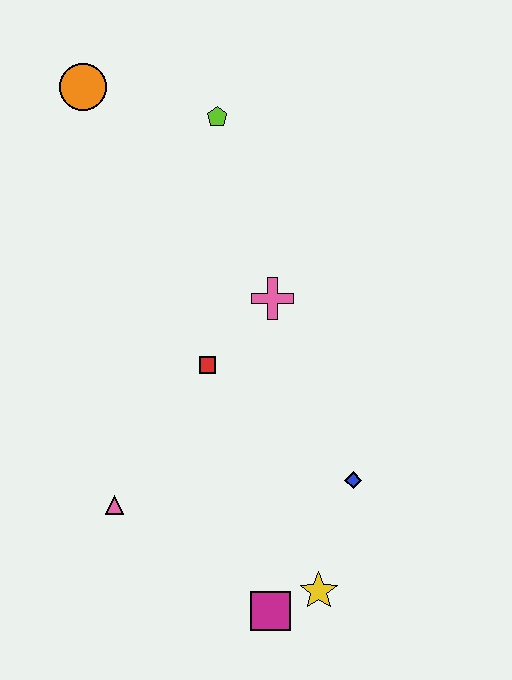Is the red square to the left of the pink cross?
Yes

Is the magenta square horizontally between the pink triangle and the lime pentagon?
No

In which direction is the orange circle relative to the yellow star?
The orange circle is above the yellow star.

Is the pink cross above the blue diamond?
Yes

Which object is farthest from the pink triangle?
The orange circle is farthest from the pink triangle.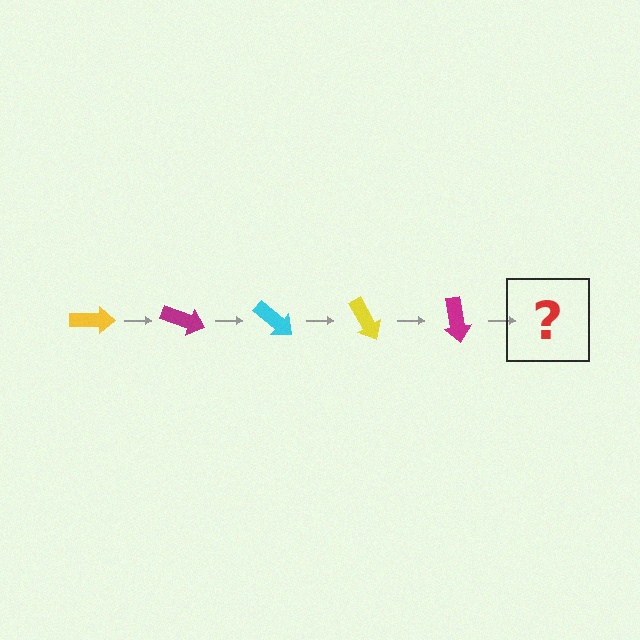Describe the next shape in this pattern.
It should be a cyan arrow, rotated 100 degrees from the start.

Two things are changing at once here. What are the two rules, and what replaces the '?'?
The two rules are that it rotates 20 degrees each step and the color cycles through yellow, magenta, and cyan. The '?' should be a cyan arrow, rotated 100 degrees from the start.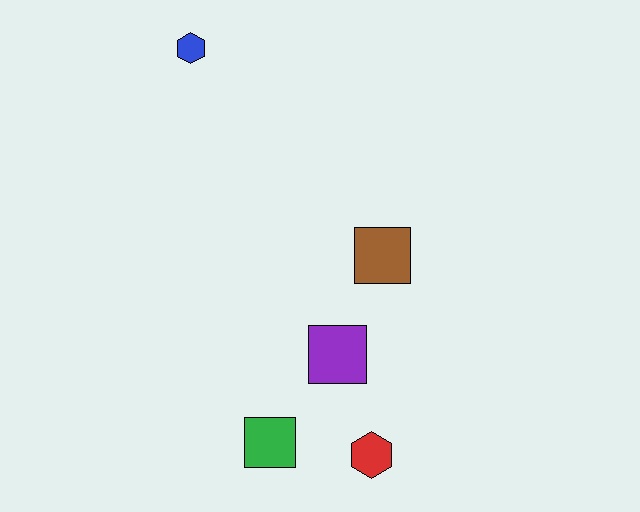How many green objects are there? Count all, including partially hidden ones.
There is 1 green object.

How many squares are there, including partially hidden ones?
There are 3 squares.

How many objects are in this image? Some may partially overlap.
There are 5 objects.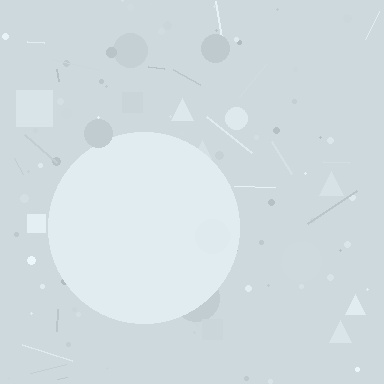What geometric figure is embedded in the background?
A circle is embedded in the background.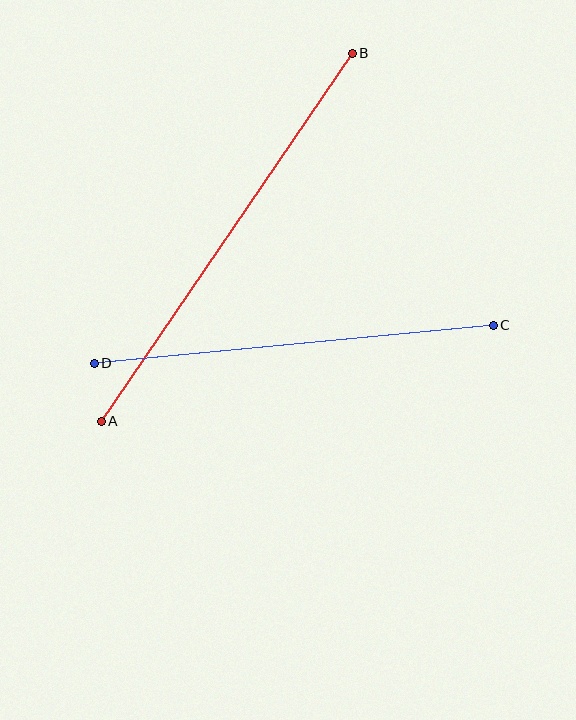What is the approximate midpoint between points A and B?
The midpoint is at approximately (227, 237) pixels.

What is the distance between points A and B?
The distance is approximately 445 pixels.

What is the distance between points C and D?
The distance is approximately 401 pixels.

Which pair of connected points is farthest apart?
Points A and B are farthest apart.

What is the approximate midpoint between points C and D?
The midpoint is at approximately (294, 344) pixels.